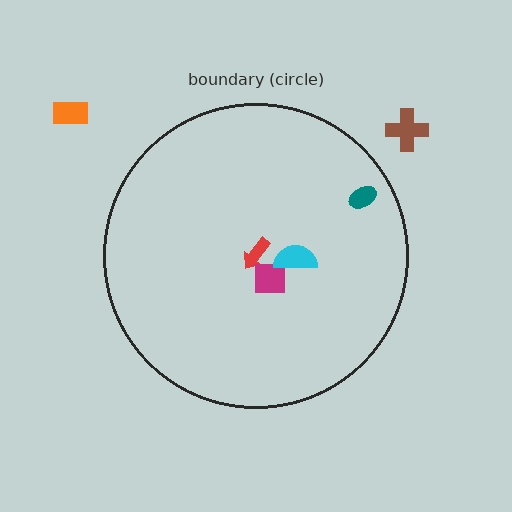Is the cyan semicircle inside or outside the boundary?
Inside.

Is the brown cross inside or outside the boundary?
Outside.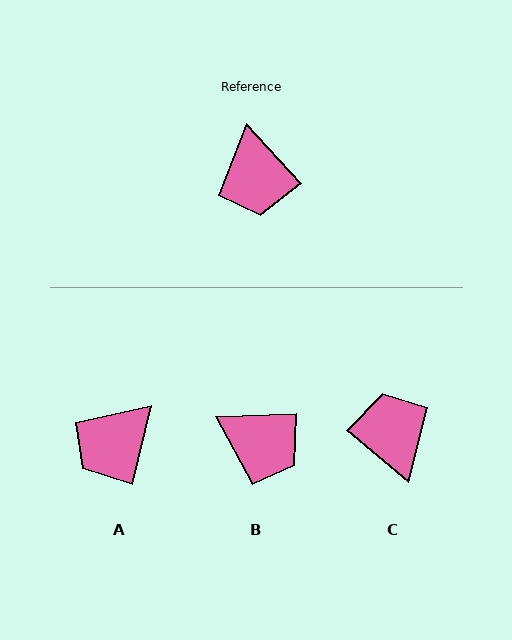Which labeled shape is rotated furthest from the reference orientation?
C, about 173 degrees away.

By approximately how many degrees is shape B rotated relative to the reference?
Approximately 50 degrees counter-clockwise.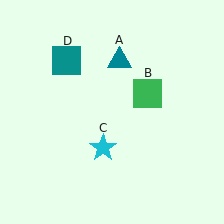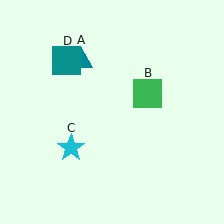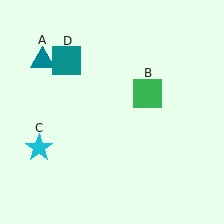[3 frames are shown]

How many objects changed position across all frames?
2 objects changed position: teal triangle (object A), cyan star (object C).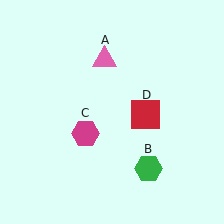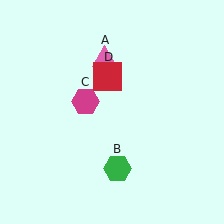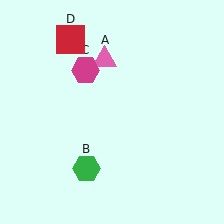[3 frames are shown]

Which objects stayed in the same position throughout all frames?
Pink triangle (object A) remained stationary.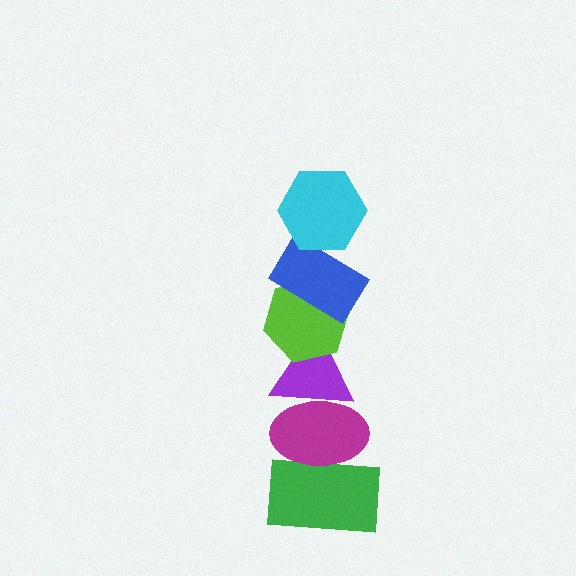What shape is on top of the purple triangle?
The lime hexagon is on top of the purple triangle.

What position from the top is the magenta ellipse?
The magenta ellipse is 5th from the top.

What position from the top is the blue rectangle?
The blue rectangle is 2nd from the top.